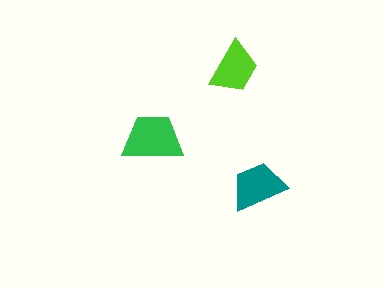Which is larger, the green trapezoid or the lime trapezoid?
The green one.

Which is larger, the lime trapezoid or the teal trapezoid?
The teal one.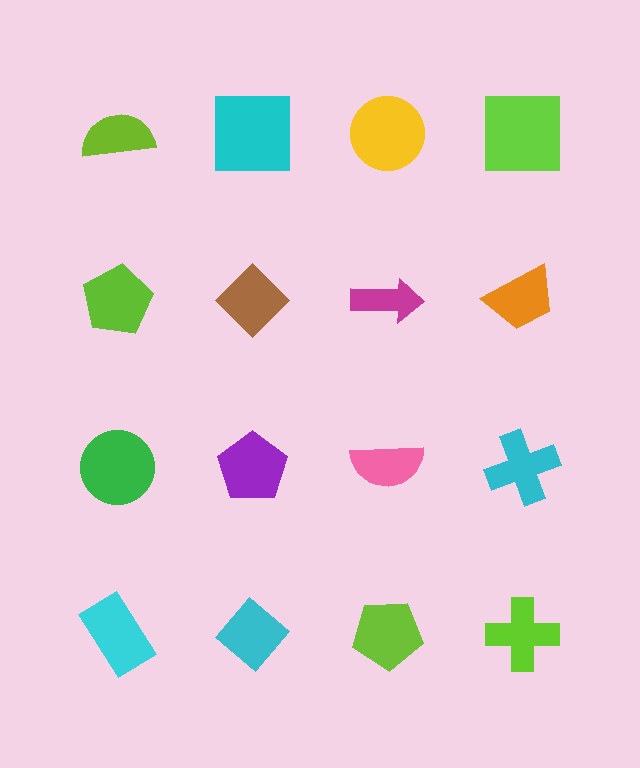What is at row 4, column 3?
A lime pentagon.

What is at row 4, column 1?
A cyan rectangle.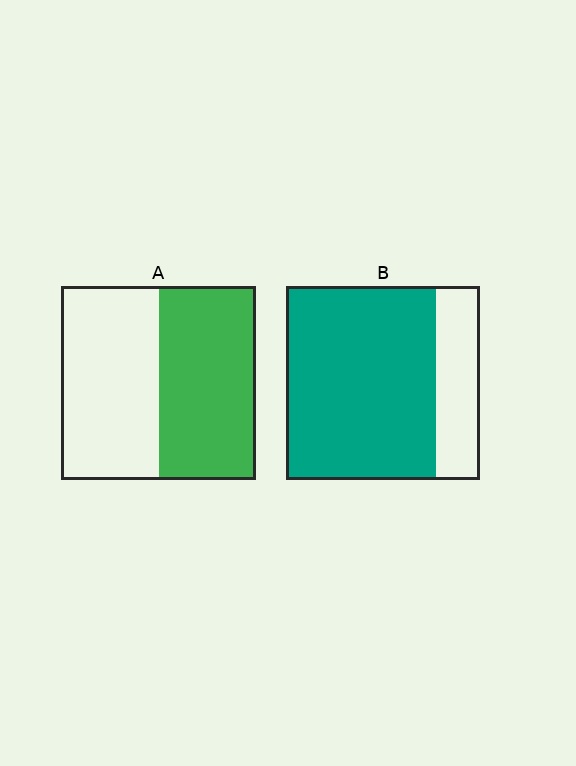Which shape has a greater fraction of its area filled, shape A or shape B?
Shape B.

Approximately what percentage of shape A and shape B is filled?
A is approximately 50% and B is approximately 75%.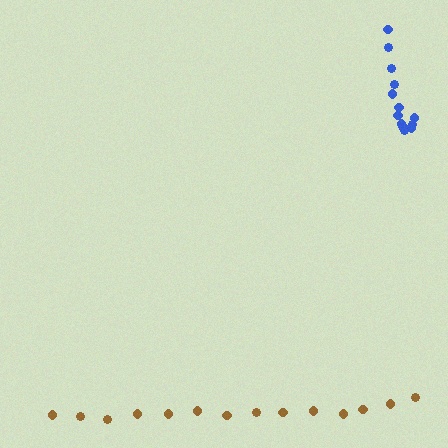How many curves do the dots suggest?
There are 2 distinct paths.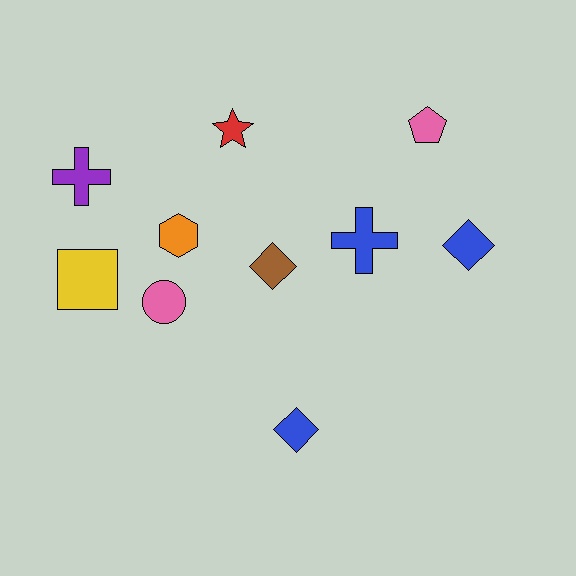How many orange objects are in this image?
There is 1 orange object.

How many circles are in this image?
There is 1 circle.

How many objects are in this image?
There are 10 objects.